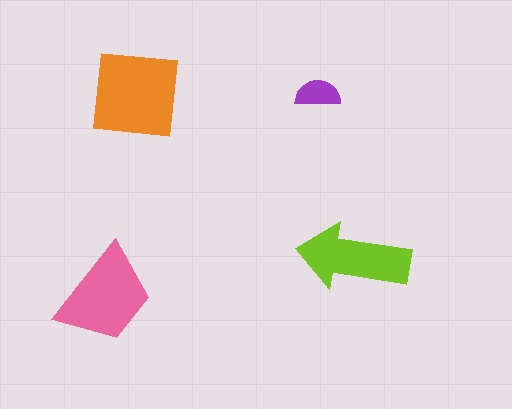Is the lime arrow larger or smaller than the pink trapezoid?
Smaller.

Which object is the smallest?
The purple semicircle.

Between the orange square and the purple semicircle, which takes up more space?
The orange square.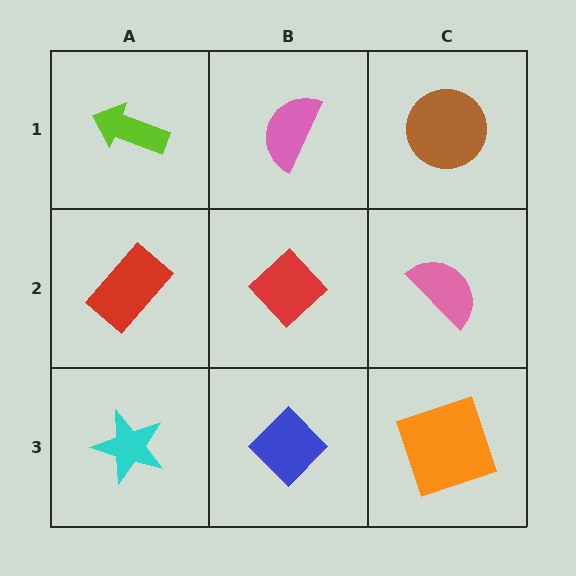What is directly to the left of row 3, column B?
A cyan star.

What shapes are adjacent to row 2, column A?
A lime arrow (row 1, column A), a cyan star (row 3, column A), a red diamond (row 2, column B).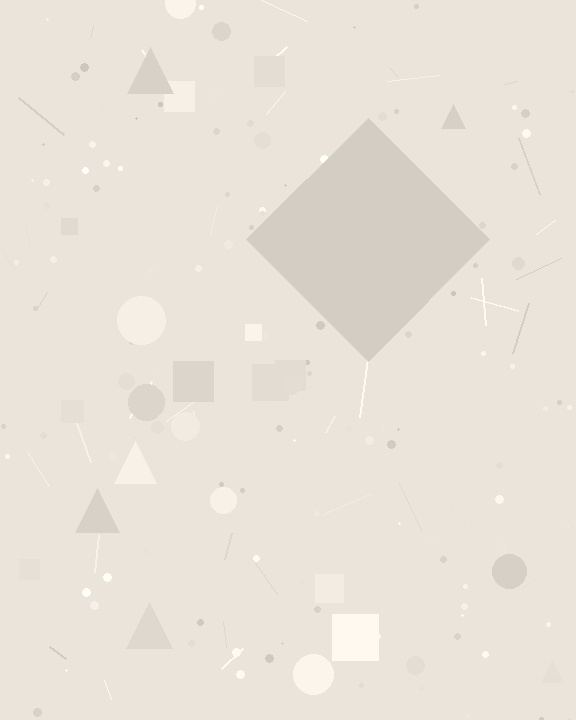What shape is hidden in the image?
A diamond is hidden in the image.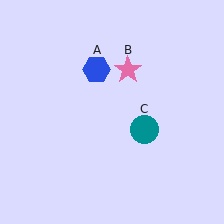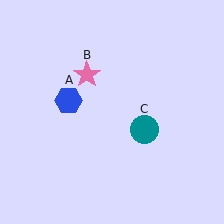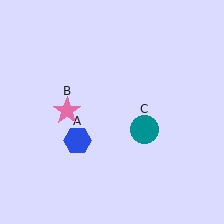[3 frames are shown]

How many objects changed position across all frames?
2 objects changed position: blue hexagon (object A), pink star (object B).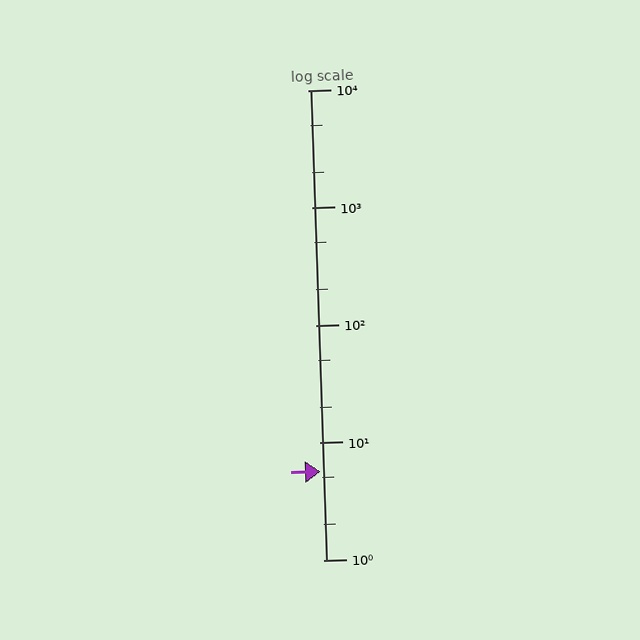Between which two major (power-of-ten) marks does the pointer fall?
The pointer is between 1 and 10.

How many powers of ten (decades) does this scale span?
The scale spans 4 decades, from 1 to 10000.